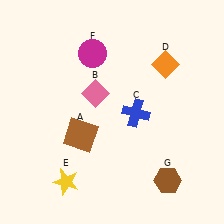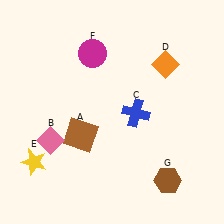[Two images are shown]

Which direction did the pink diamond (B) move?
The pink diamond (B) moved down.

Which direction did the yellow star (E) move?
The yellow star (E) moved left.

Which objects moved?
The objects that moved are: the pink diamond (B), the yellow star (E).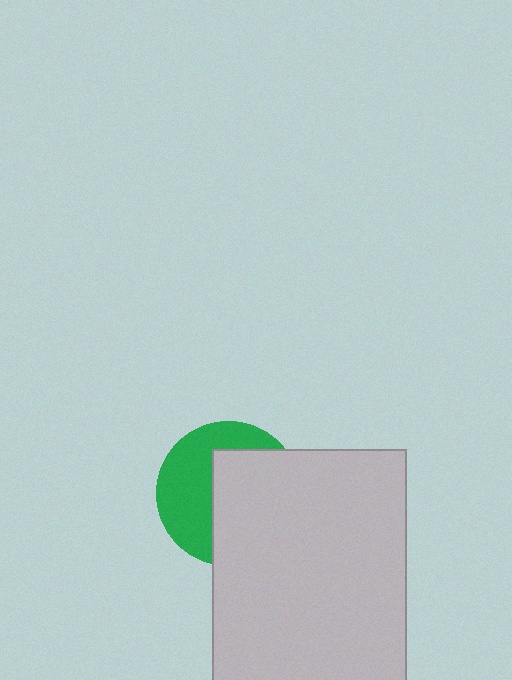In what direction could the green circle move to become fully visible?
The green circle could move left. That would shift it out from behind the light gray rectangle entirely.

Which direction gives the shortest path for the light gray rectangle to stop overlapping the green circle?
Moving right gives the shortest separation.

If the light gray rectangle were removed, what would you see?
You would see the complete green circle.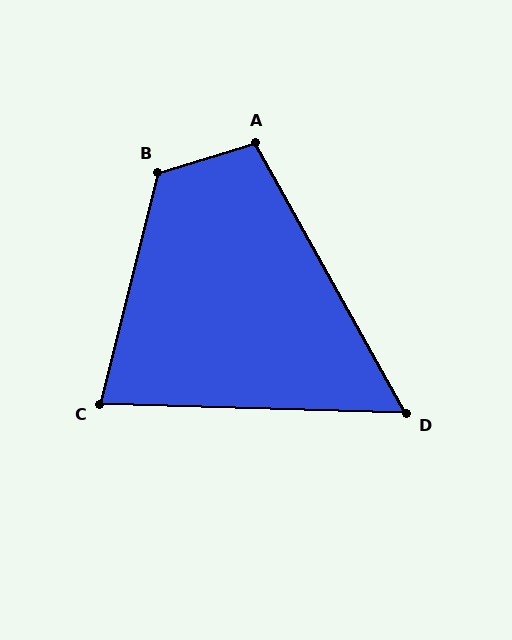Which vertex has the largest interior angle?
B, at approximately 121 degrees.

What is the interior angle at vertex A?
Approximately 102 degrees (obtuse).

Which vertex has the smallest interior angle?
D, at approximately 59 degrees.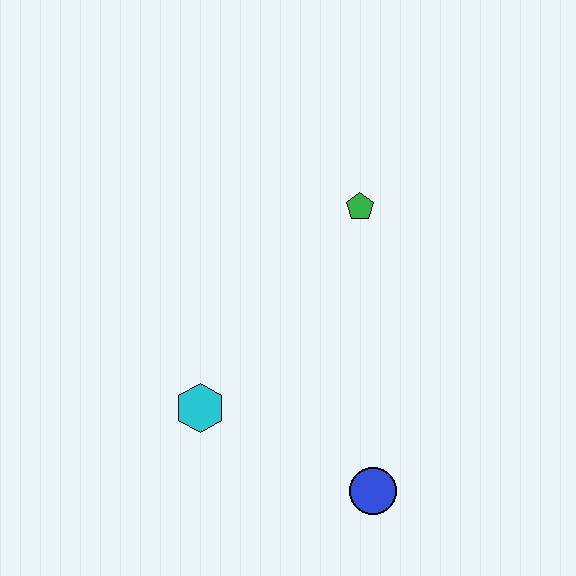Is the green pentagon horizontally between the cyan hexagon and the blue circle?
Yes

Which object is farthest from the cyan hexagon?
The green pentagon is farthest from the cyan hexagon.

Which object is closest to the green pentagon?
The cyan hexagon is closest to the green pentagon.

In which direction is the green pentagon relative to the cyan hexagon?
The green pentagon is above the cyan hexagon.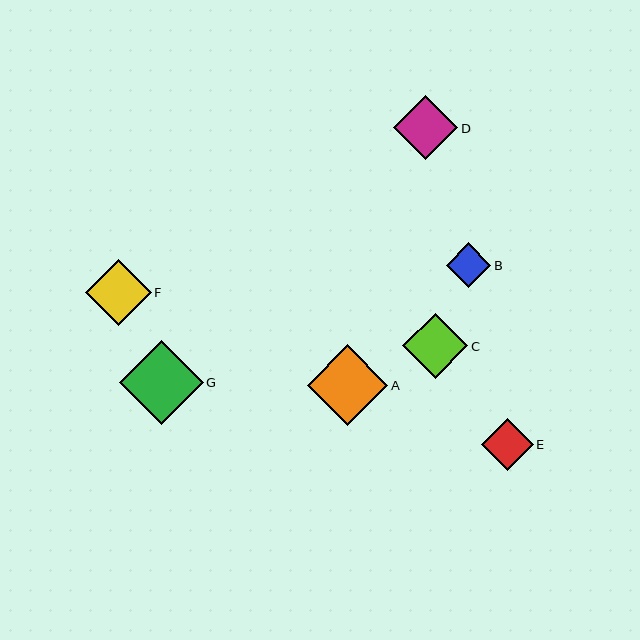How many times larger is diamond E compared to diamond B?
Diamond E is approximately 1.2 times the size of diamond B.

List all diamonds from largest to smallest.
From largest to smallest: G, A, F, C, D, E, B.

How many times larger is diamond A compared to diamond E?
Diamond A is approximately 1.5 times the size of diamond E.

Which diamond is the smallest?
Diamond B is the smallest with a size of approximately 45 pixels.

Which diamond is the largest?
Diamond G is the largest with a size of approximately 84 pixels.